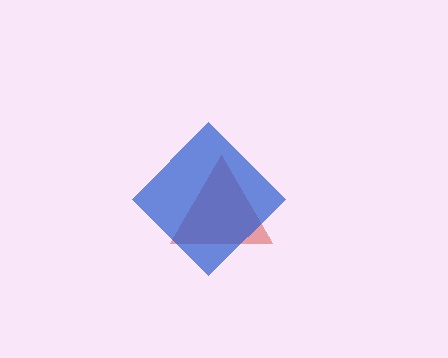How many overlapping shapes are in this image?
There are 2 overlapping shapes in the image.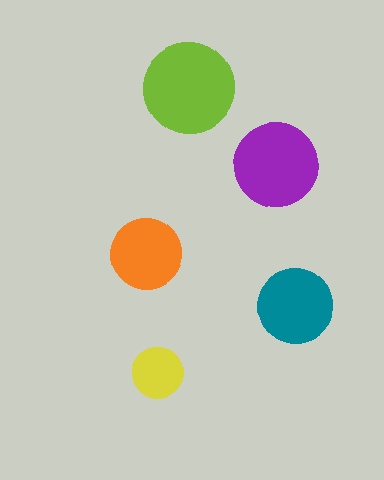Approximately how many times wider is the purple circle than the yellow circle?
About 1.5 times wider.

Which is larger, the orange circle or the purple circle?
The purple one.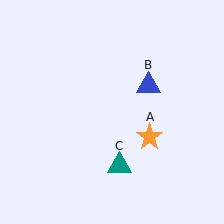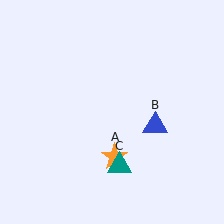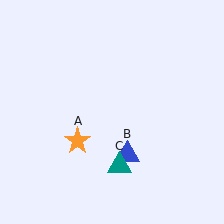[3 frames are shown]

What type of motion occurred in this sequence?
The orange star (object A), blue triangle (object B) rotated clockwise around the center of the scene.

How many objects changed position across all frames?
2 objects changed position: orange star (object A), blue triangle (object B).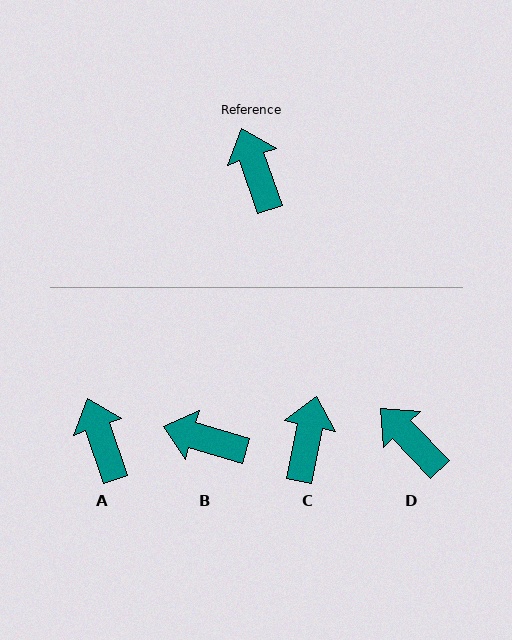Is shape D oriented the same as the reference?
No, it is off by about 25 degrees.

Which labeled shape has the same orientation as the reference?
A.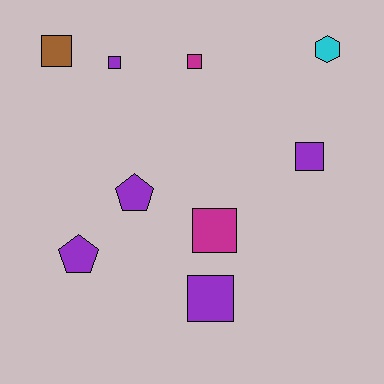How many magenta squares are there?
There are 2 magenta squares.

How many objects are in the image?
There are 9 objects.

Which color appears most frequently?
Purple, with 5 objects.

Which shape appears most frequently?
Square, with 6 objects.